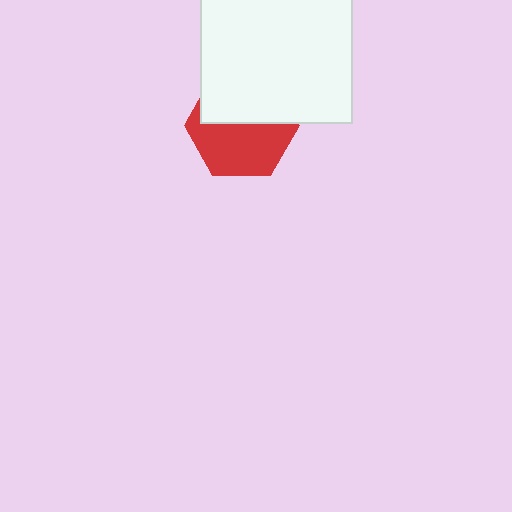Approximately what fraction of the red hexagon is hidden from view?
Roughly 45% of the red hexagon is hidden behind the white rectangle.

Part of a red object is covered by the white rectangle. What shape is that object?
It is a hexagon.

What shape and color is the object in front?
The object in front is a white rectangle.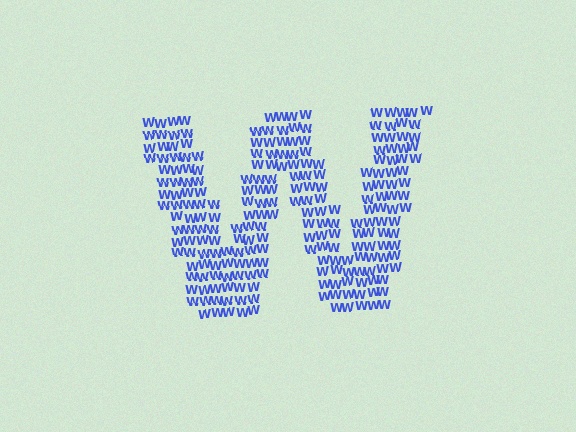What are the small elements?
The small elements are letter W's.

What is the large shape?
The large shape is the letter W.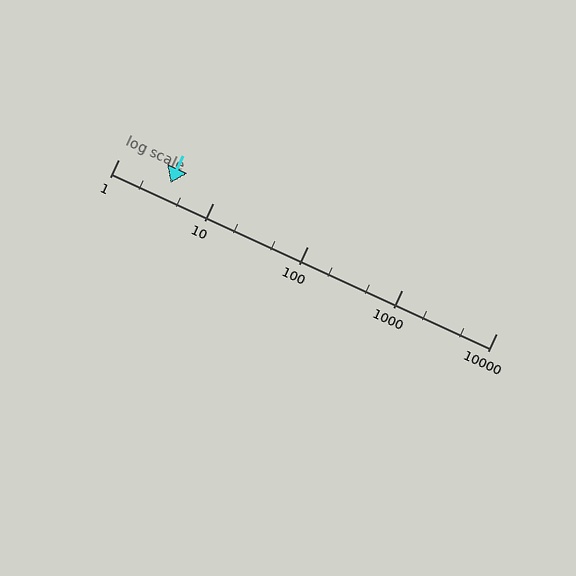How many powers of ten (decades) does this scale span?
The scale spans 4 decades, from 1 to 10000.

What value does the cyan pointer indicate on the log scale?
The pointer indicates approximately 3.6.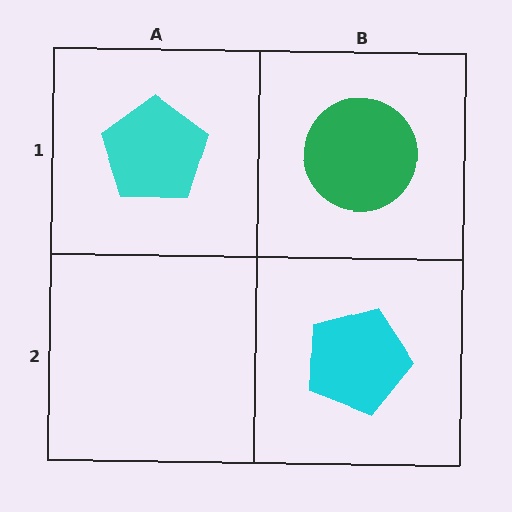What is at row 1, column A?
A cyan pentagon.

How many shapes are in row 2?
1 shape.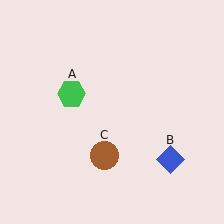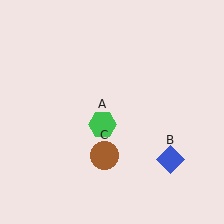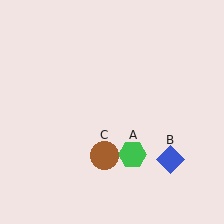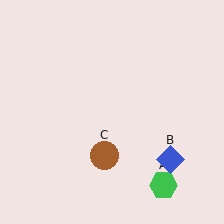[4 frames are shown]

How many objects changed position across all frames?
1 object changed position: green hexagon (object A).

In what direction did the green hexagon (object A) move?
The green hexagon (object A) moved down and to the right.